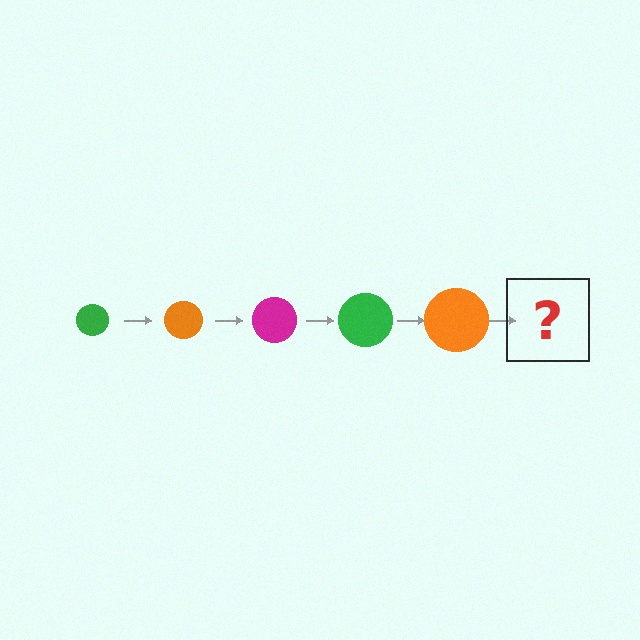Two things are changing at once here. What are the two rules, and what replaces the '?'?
The two rules are that the circle grows larger each step and the color cycles through green, orange, and magenta. The '?' should be a magenta circle, larger than the previous one.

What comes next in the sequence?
The next element should be a magenta circle, larger than the previous one.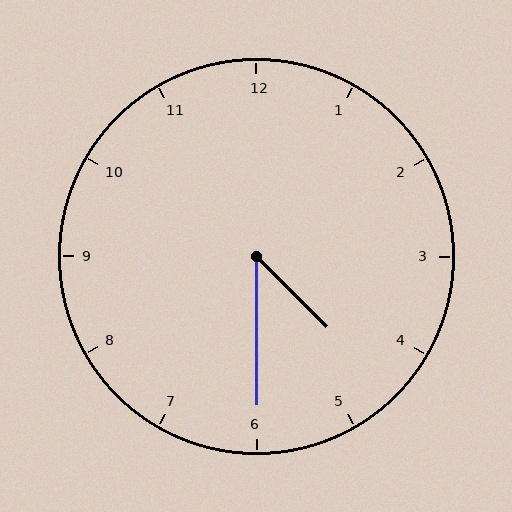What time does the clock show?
4:30.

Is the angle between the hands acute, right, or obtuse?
It is acute.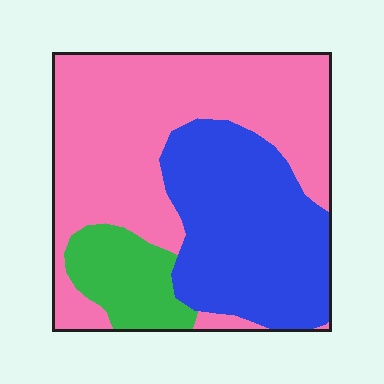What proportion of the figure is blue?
Blue takes up about one third (1/3) of the figure.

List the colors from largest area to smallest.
From largest to smallest: pink, blue, green.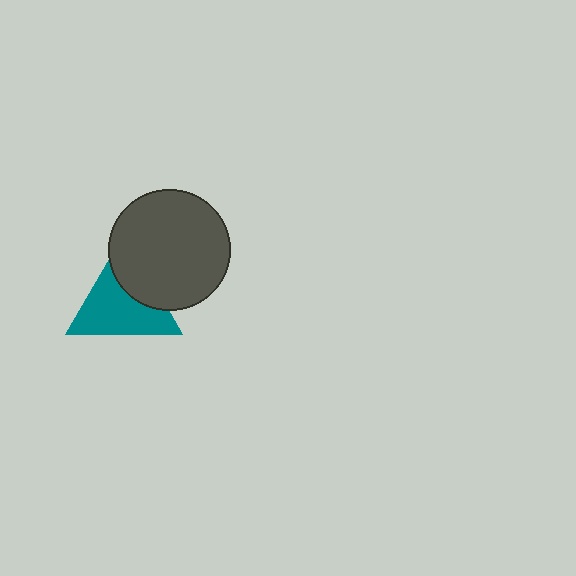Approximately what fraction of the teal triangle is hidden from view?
Roughly 33% of the teal triangle is hidden behind the dark gray circle.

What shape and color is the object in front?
The object in front is a dark gray circle.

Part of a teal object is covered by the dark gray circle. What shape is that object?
It is a triangle.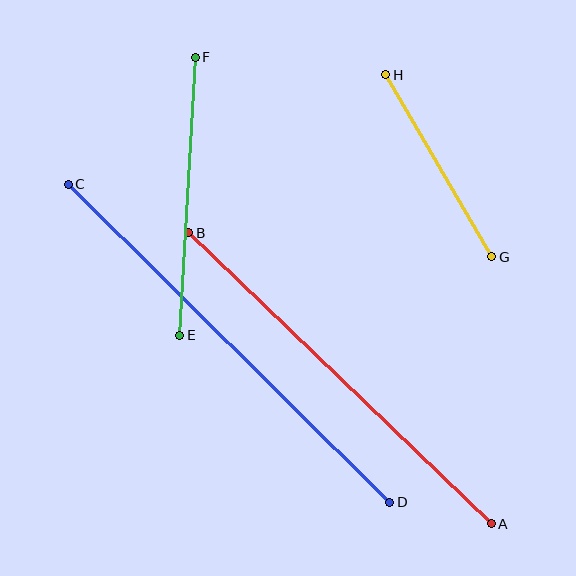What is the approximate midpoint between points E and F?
The midpoint is at approximately (188, 196) pixels.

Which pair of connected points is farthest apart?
Points C and D are farthest apart.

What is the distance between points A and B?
The distance is approximately 420 pixels.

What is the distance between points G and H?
The distance is approximately 210 pixels.